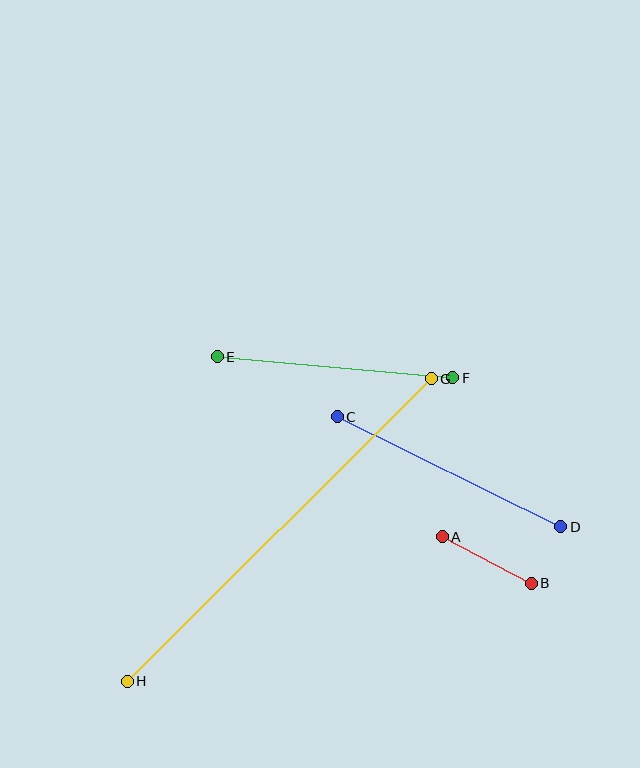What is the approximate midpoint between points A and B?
The midpoint is at approximately (487, 560) pixels.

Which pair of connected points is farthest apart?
Points G and H are farthest apart.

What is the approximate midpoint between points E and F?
The midpoint is at approximately (335, 367) pixels.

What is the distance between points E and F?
The distance is approximately 236 pixels.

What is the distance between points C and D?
The distance is approximately 249 pixels.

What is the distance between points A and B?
The distance is approximately 100 pixels.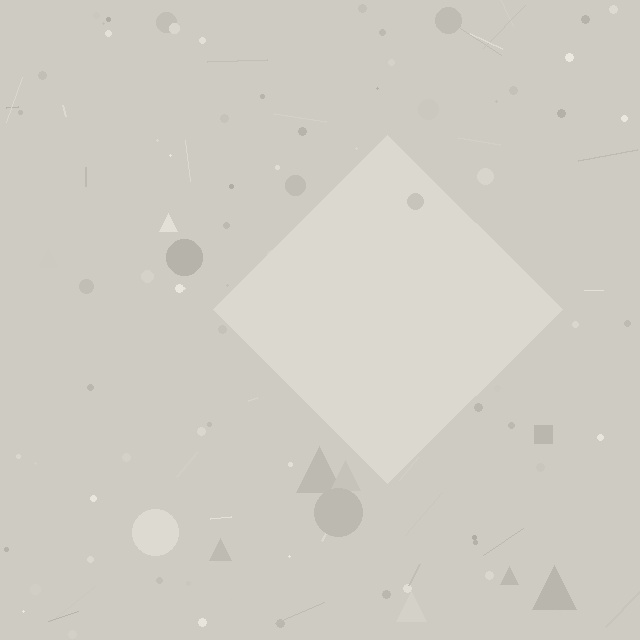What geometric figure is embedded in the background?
A diamond is embedded in the background.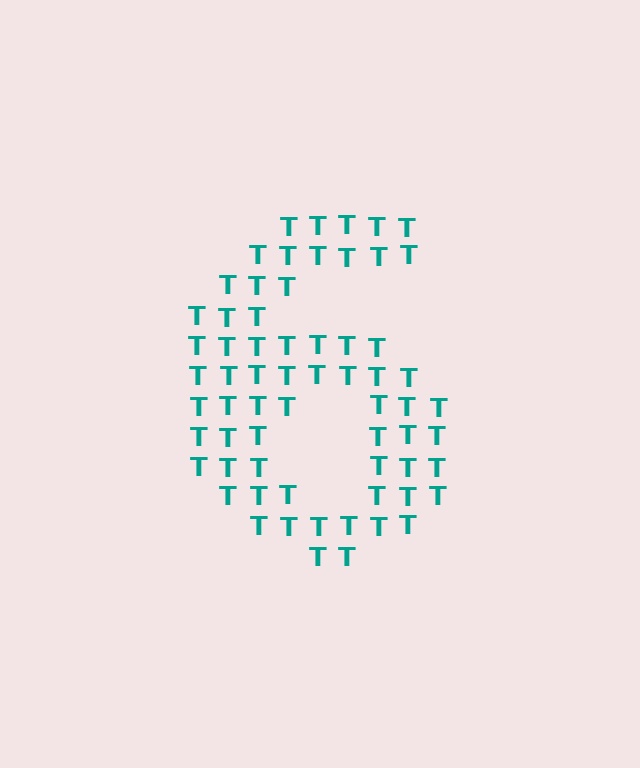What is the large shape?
The large shape is the digit 6.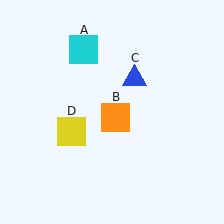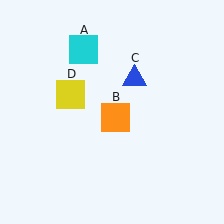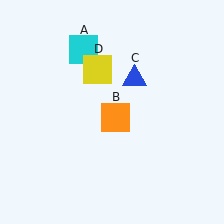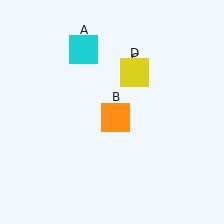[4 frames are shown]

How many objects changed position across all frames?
1 object changed position: yellow square (object D).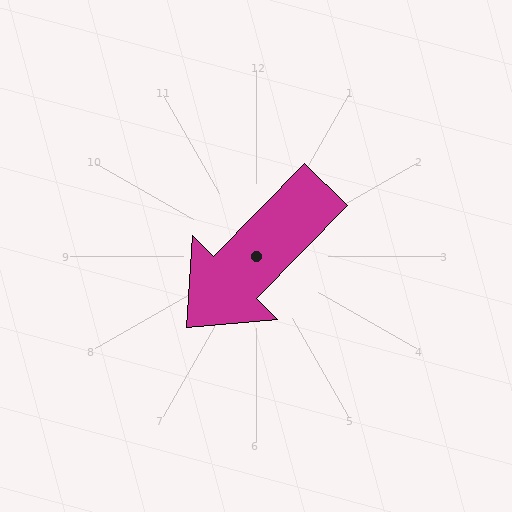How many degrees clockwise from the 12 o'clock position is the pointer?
Approximately 224 degrees.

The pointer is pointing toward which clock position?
Roughly 7 o'clock.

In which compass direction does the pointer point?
Southwest.